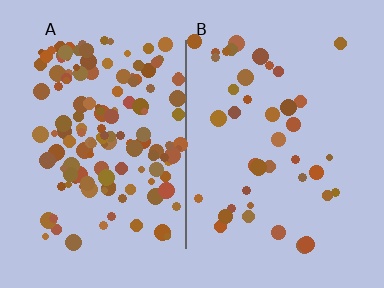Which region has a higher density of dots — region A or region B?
A (the left).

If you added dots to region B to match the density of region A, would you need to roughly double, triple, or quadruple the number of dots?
Approximately triple.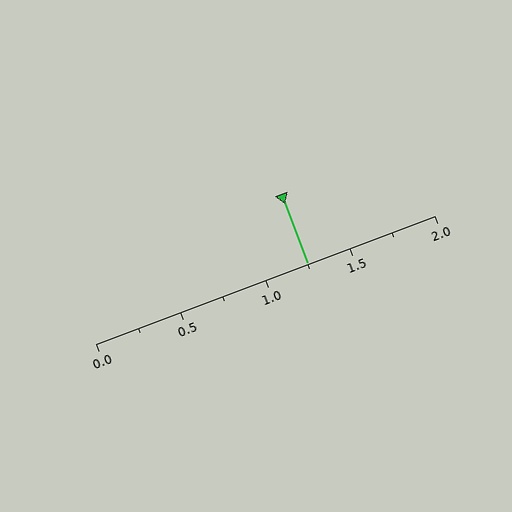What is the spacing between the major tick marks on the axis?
The major ticks are spaced 0.5 apart.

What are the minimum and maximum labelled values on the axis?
The axis runs from 0.0 to 2.0.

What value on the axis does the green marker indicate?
The marker indicates approximately 1.25.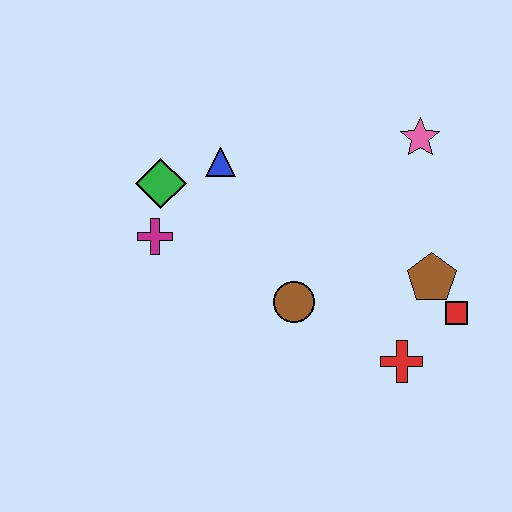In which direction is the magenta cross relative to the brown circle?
The magenta cross is to the left of the brown circle.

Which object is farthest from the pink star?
The magenta cross is farthest from the pink star.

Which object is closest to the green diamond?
The magenta cross is closest to the green diamond.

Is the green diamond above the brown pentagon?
Yes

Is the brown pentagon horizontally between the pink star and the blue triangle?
No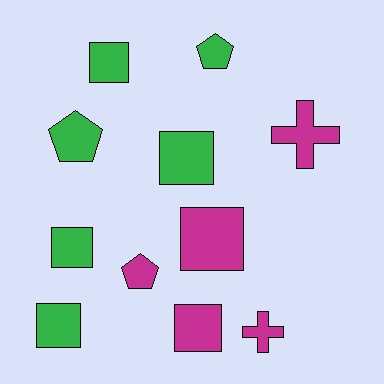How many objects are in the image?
There are 11 objects.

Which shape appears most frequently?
Square, with 6 objects.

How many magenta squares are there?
There are 2 magenta squares.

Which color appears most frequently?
Green, with 6 objects.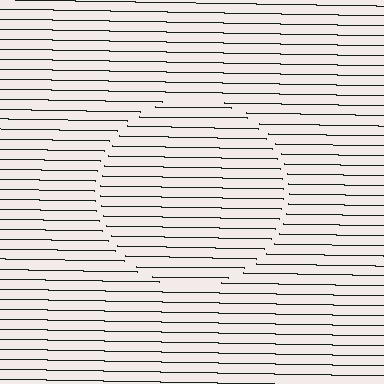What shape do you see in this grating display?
An illusory circle. The interior of the shape contains the same grating, shifted by half a period — the contour is defined by the phase discontinuity where line-ends from the inner and outer gratings abut.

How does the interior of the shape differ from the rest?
The interior of the shape contains the same grating, shifted by half a period — the contour is defined by the phase discontinuity where line-ends from the inner and outer gratings abut.